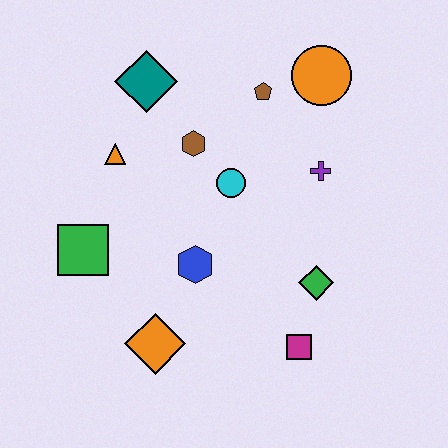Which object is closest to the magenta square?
The green diamond is closest to the magenta square.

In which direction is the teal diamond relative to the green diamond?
The teal diamond is above the green diamond.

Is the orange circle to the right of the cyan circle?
Yes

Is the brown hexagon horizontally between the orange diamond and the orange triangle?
No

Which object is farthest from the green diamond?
The teal diamond is farthest from the green diamond.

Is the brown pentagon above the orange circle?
No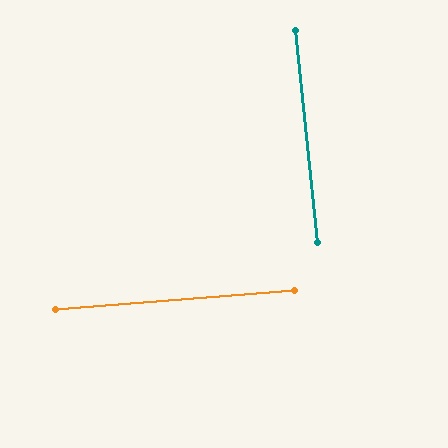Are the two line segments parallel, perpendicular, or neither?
Perpendicular — they meet at approximately 89°.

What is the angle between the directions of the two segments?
Approximately 89 degrees.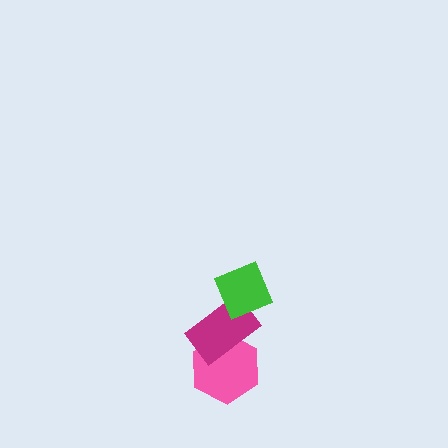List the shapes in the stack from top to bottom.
From top to bottom: the green diamond, the magenta rectangle, the pink hexagon.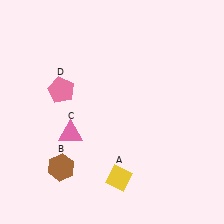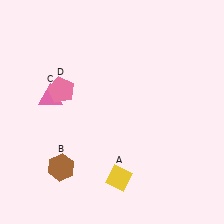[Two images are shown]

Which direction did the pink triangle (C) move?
The pink triangle (C) moved up.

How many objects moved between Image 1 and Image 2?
1 object moved between the two images.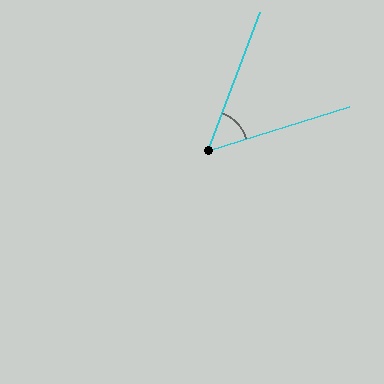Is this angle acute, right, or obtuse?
It is acute.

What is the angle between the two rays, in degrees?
Approximately 52 degrees.